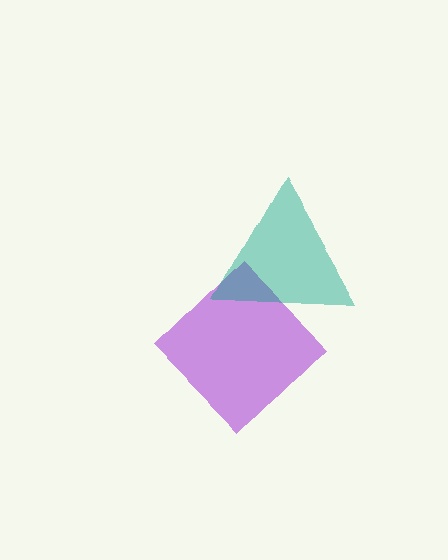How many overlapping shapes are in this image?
There are 2 overlapping shapes in the image.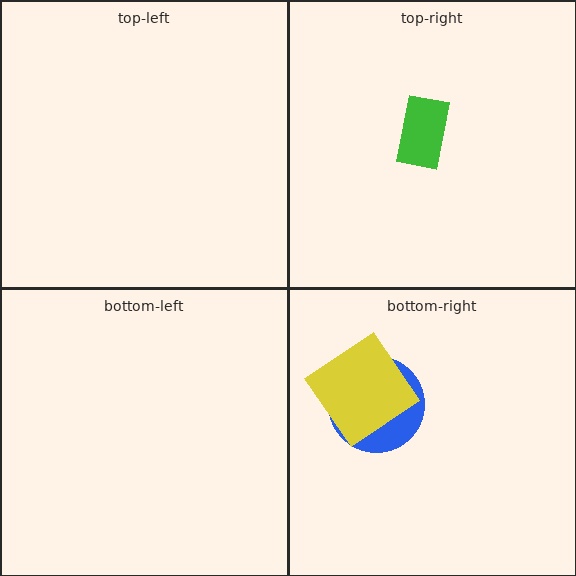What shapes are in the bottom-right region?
The blue circle, the yellow diamond.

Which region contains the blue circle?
The bottom-right region.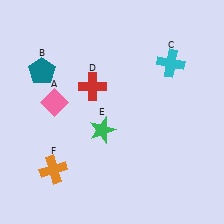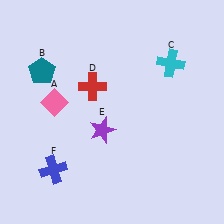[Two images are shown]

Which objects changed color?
E changed from green to purple. F changed from orange to blue.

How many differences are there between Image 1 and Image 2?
There are 2 differences between the two images.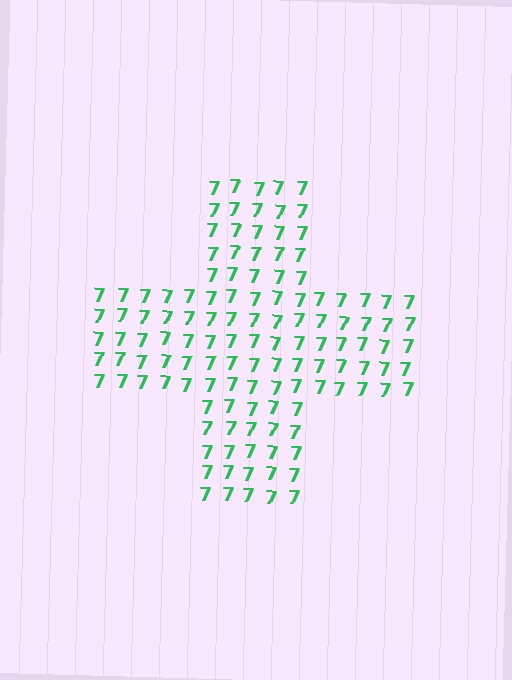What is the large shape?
The large shape is a cross.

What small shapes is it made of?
It is made of small digit 7's.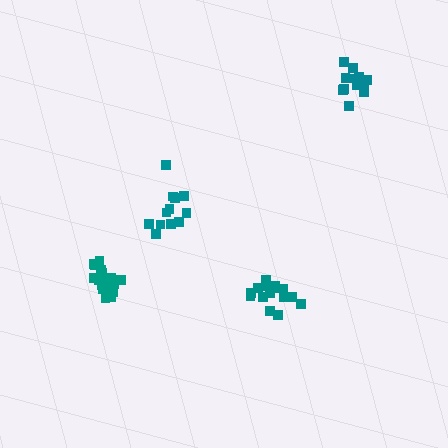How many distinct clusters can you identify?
There are 4 distinct clusters.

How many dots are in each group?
Group 1: 12 dots, Group 2: 12 dots, Group 3: 16 dots, Group 4: 18 dots (58 total).